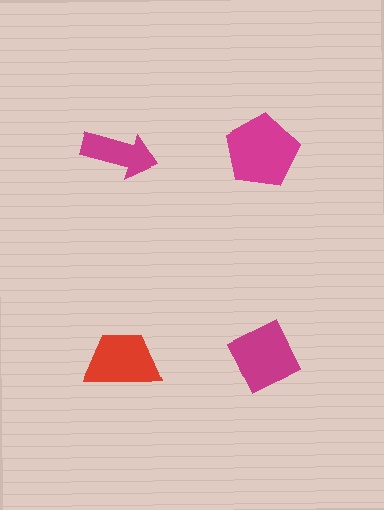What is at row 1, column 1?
A magenta arrow.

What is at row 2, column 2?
A magenta diamond.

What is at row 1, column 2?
A magenta pentagon.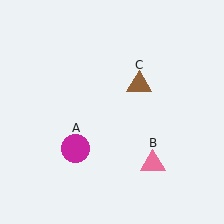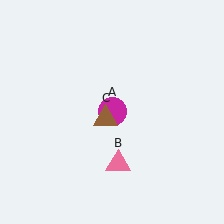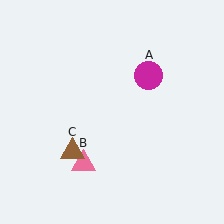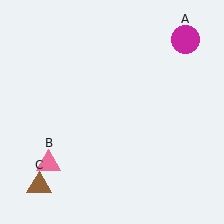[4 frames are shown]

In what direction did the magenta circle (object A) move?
The magenta circle (object A) moved up and to the right.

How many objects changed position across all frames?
3 objects changed position: magenta circle (object A), pink triangle (object B), brown triangle (object C).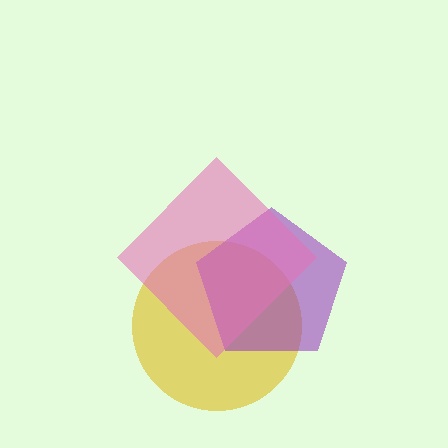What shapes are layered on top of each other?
The layered shapes are: a yellow circle, a purple pentagon, a pink diamond.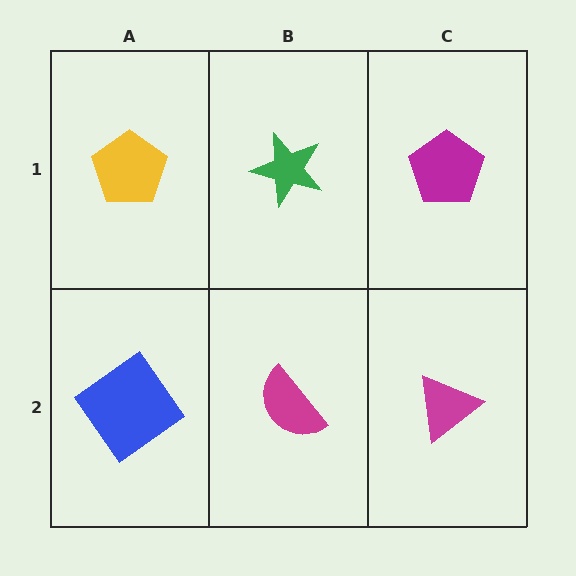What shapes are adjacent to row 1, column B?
A magenta semicircle (row 2, column B), a yellow pentagon (row 1, column A), a magenta pentagon (row 1, column C).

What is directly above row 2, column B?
A green star.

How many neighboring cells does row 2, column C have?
2.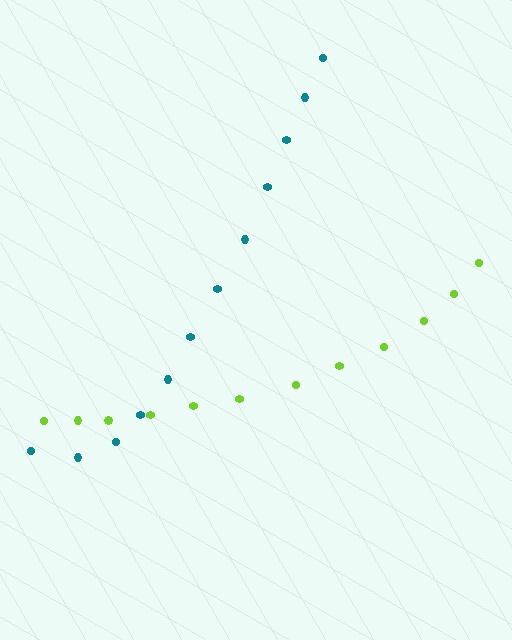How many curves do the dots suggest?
There are 2 distinct paths.